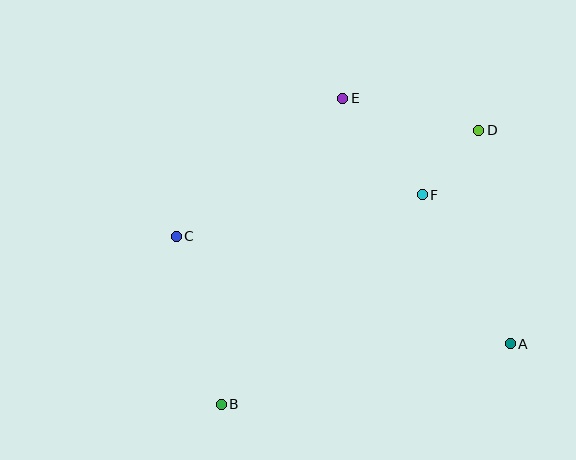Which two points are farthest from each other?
Points B and D are farthest from each other.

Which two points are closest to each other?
Points D and F are closest to each other.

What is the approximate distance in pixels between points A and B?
The distance between A and B is approximately 295 pixels.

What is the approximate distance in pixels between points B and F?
The distance between B and F is approximately 290 pixels.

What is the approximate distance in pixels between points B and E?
The distance between B and E is approximately 329 pixels.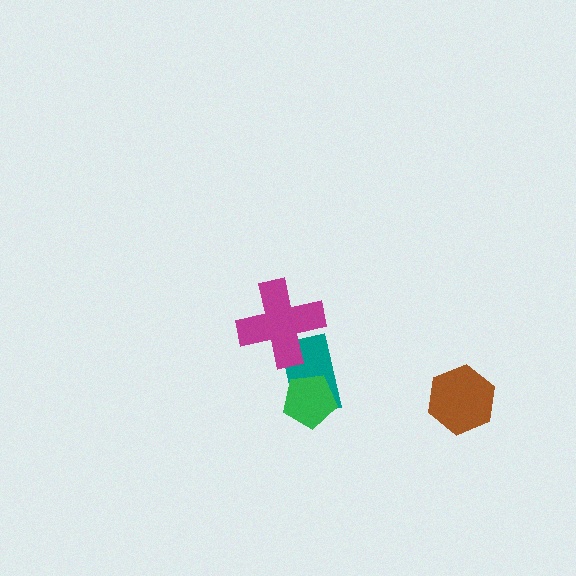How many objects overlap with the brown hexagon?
0 objects overlap with the brown hexagon.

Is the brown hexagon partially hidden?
No, no other shape covers it.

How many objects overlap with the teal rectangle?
2 objects overlap with the teal rectangle.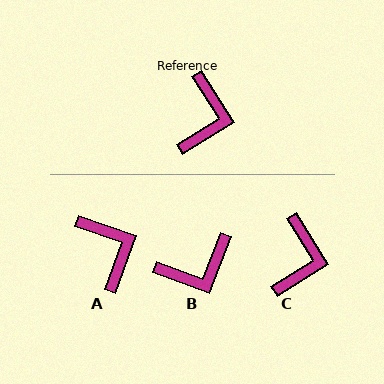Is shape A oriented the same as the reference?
No, it is off by about 38 degrees.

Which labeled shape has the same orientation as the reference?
C.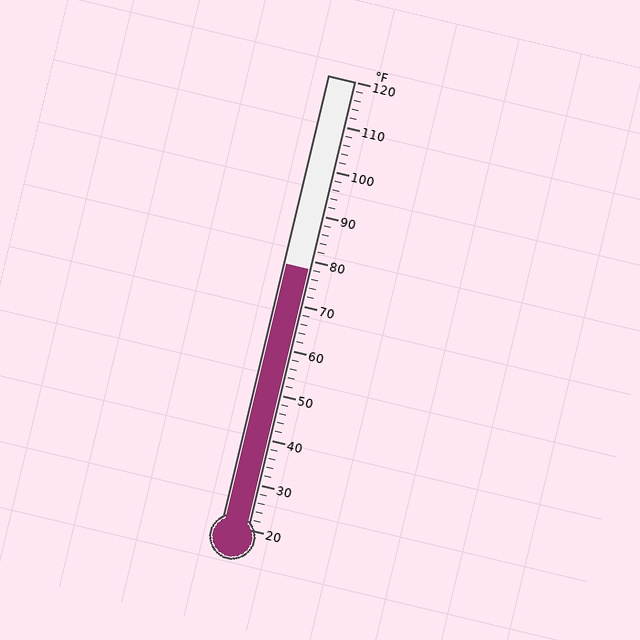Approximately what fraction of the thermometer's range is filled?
The thermometer is filled to approximately 60% of its range.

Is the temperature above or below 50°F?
The temperature is above 50°F.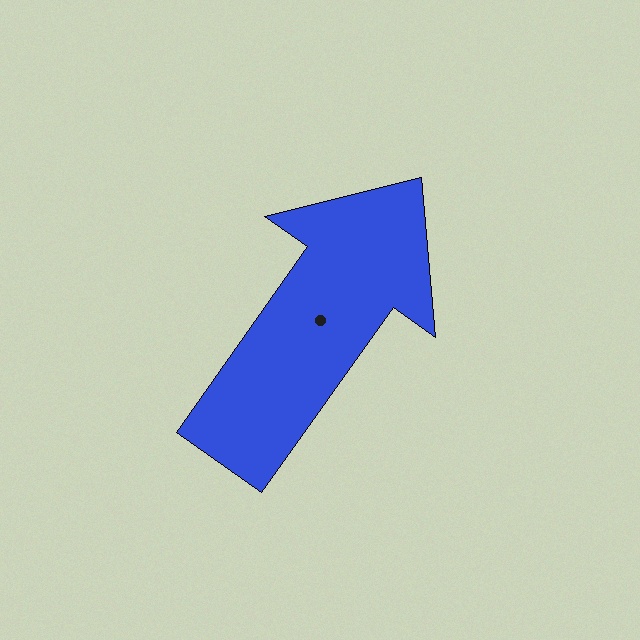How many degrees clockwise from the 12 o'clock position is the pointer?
Approximately 35 degrees.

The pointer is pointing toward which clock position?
Roughly 1 o'clock.